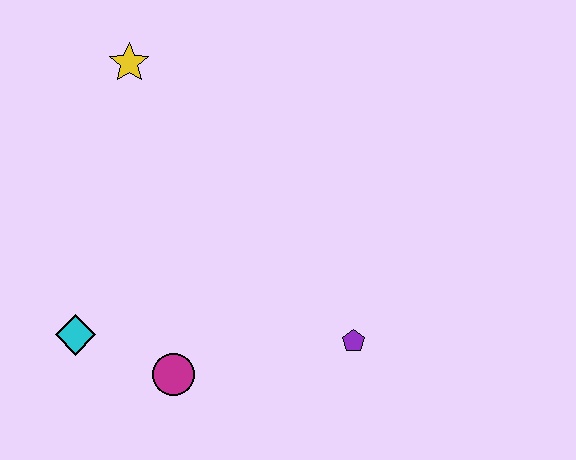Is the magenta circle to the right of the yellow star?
Yes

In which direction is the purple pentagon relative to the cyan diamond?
The purple pentagon is to the right of the cyan diamond.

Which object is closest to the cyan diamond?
The magenta circle is closest to the cyan diamond.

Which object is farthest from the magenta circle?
The yellow star is farthest from the magenta circle.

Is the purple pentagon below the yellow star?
Yes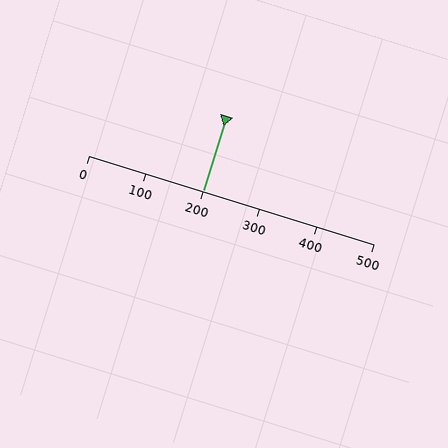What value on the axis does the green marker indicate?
The marker indicates approximately 200.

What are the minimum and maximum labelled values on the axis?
The axis runs from 0 to 500.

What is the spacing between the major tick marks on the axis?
The major ticks are spaced 100 apart.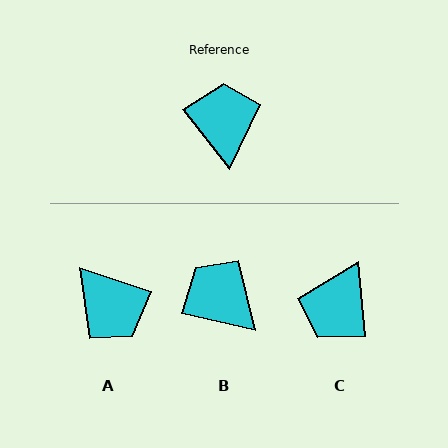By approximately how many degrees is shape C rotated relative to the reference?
Approximately 147 degrees counter-clockwise.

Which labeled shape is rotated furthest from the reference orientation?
C, about 147 degrees away.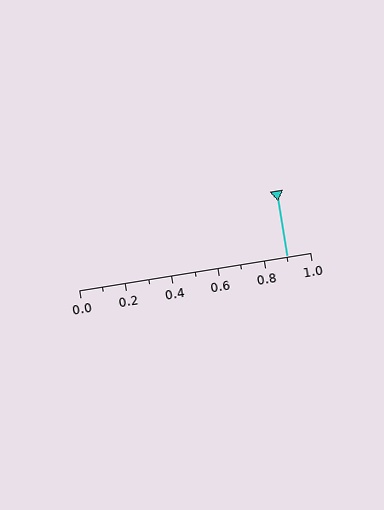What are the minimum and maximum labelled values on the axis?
The axis runs from 0.0 to 1.0.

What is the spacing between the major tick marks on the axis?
The major ticks are spaced 0.2 apart.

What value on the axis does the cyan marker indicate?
The marker indicates approximately 0.9.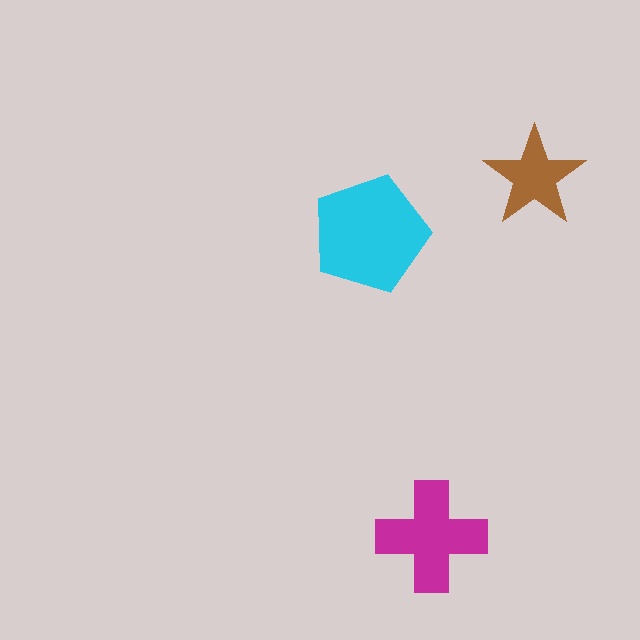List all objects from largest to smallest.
The cyan pentagon, the magenta cross, the brown star.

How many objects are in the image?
There are 3 objects in the image.